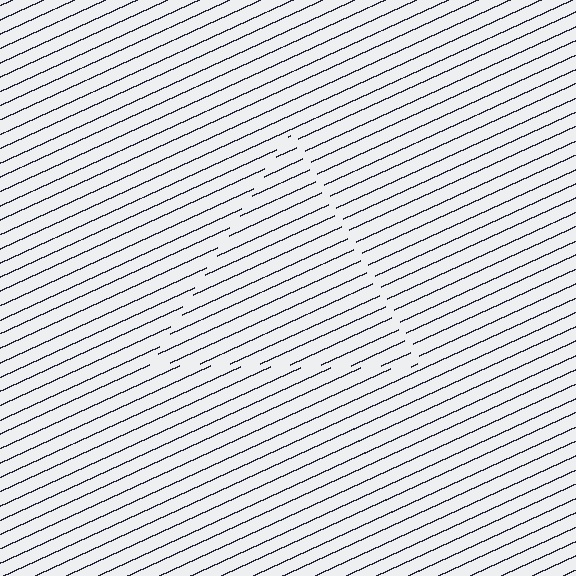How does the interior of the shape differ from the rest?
The interior of the shape contains the same grating, shifted by half a period — the contour is defined by the phase discontinuity where line-ends from the inner and outer gratings abut.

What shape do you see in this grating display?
An illusory triangle. The interior of the shape contains the same grating, shifted by half a period — the contour is defined by the phase discontinuity where line-ends from the inner and outer gratings abut.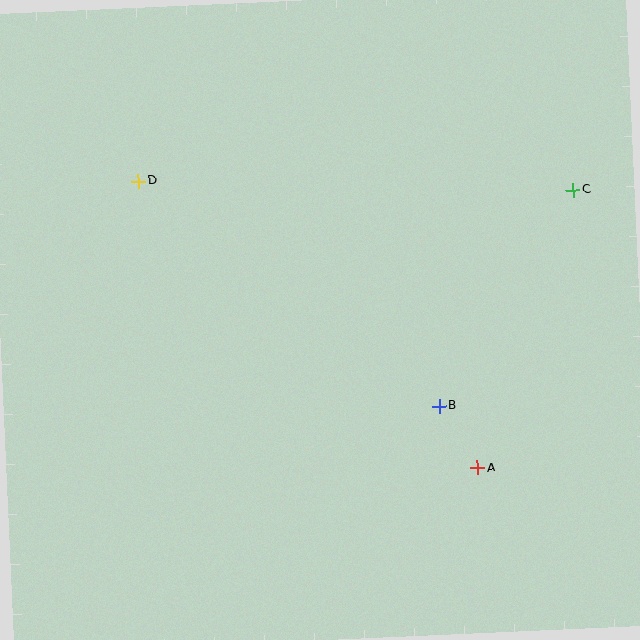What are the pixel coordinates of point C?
Point C is at (573, 190).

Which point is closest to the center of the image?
Point B at (439, 406) is closest to the center.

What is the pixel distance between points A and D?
The distance between A and D is 444 pixels.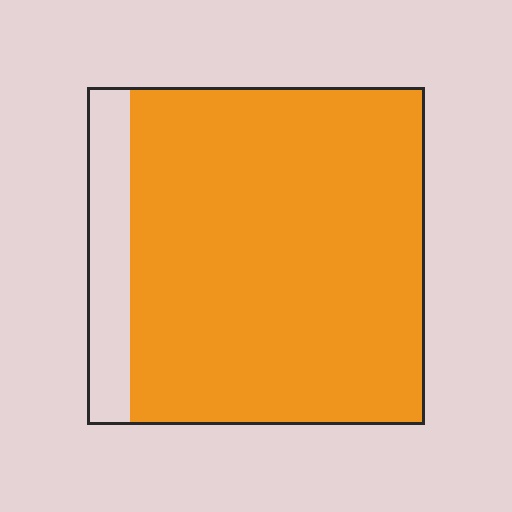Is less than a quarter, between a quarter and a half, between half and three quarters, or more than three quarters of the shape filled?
More than three quarters.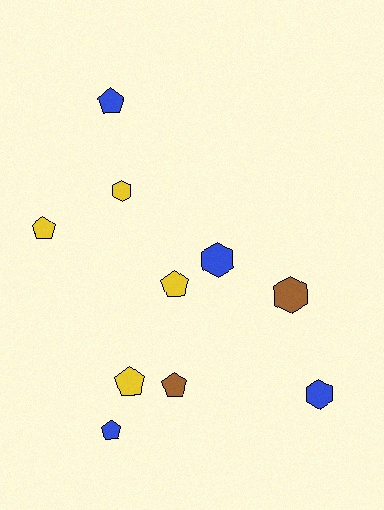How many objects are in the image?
There are 10 objects.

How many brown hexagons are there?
There is 1 brown hexagon.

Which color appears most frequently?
Blue, with 4 objects.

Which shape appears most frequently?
Pentagon, with 6 objects.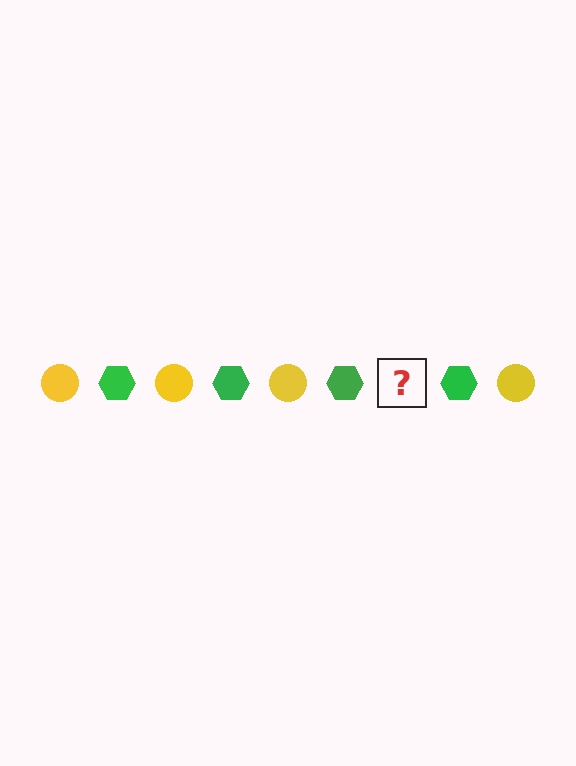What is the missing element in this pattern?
The missing element is a yellow circle.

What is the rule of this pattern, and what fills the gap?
The rule is that the pattern alternates between yellow circle and green hexagon. The gap should be filled with a yellow circle.